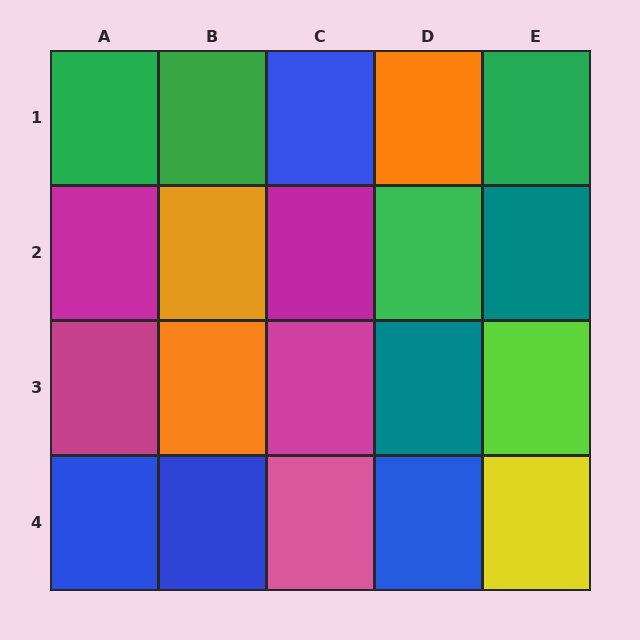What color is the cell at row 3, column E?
Lime.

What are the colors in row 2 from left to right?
Magenta, orange, magenta, green, teal.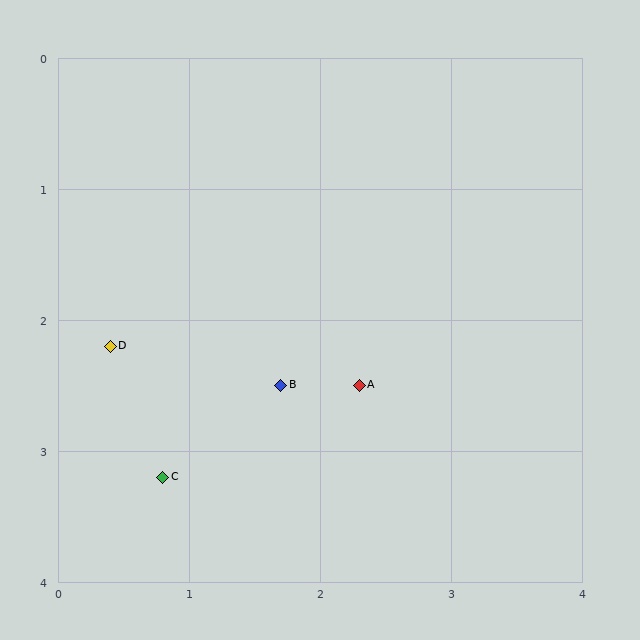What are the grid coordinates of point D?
Point D is at approximately (0.4, 2.2).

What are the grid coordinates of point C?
Point C is at approximately (0.8, 3.2).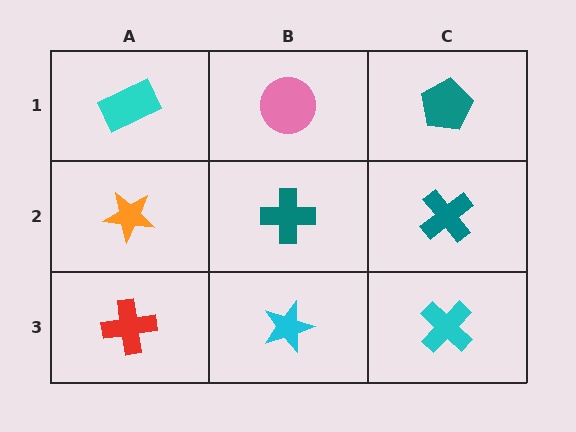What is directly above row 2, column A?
A cyan rectangle.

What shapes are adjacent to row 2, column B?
A pink circle (row 1, column B), a cyan star (row 3, column B), an orange star (row 2, column A), a teal cross (row 2, column C).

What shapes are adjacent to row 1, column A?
An orange star (row 2, column A), a pink circle (row 1, column B).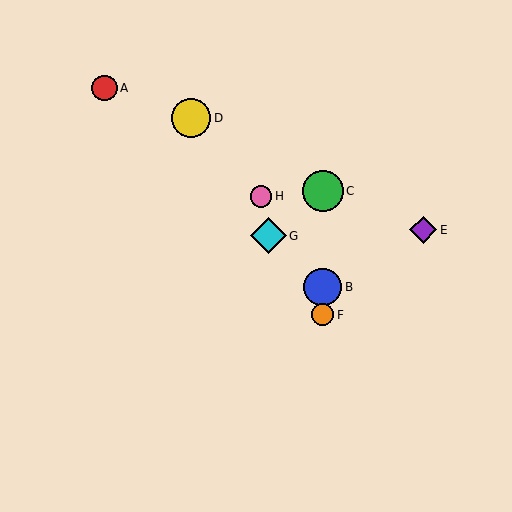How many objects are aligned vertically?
3 objects (B, C, F) are aligned vertically.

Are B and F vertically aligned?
Yes, both are at x≈323.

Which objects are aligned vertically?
Objects B, C, F are aligned vertically.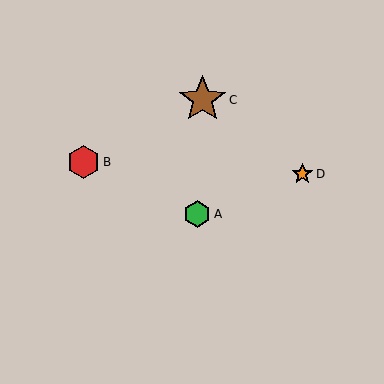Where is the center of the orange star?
The center of the orange star is at (302, 174).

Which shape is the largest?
The brown star (labeled C) is the largest.